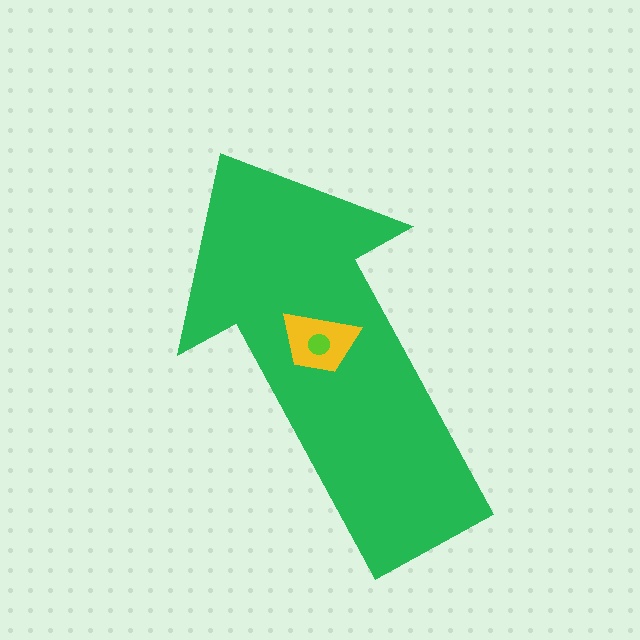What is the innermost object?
The lime circle.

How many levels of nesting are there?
3.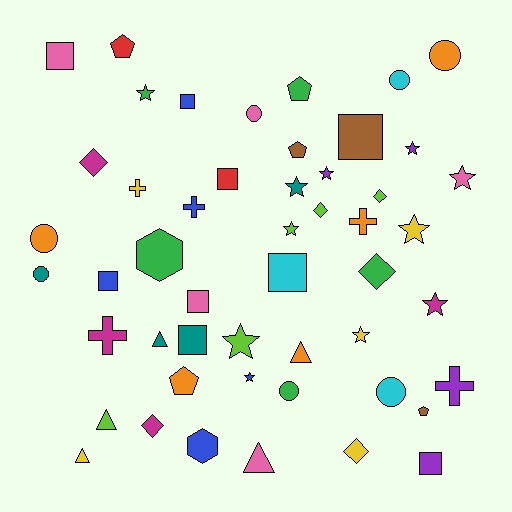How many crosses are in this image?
There are 5 crosses.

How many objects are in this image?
There are 50 objects.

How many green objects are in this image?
There are 5 green objects.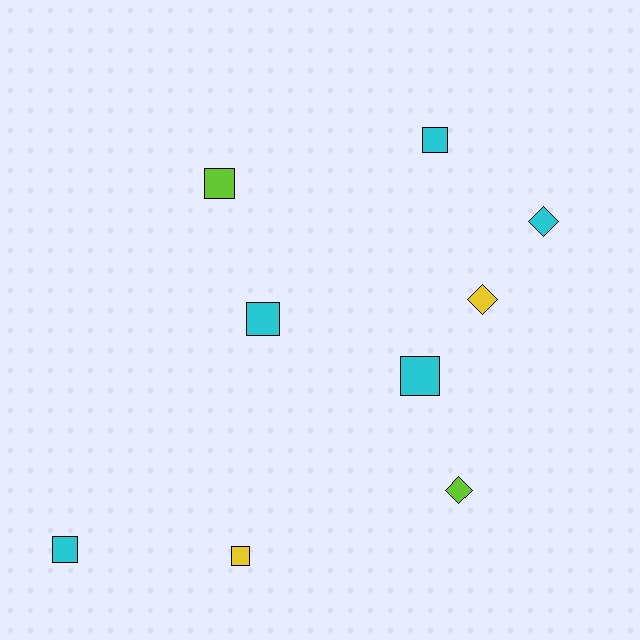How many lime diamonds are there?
There is 1 lime diamond.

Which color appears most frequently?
Cyan, with 5 objects.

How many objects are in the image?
There are 9 objects.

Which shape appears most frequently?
Square, with 6 objects.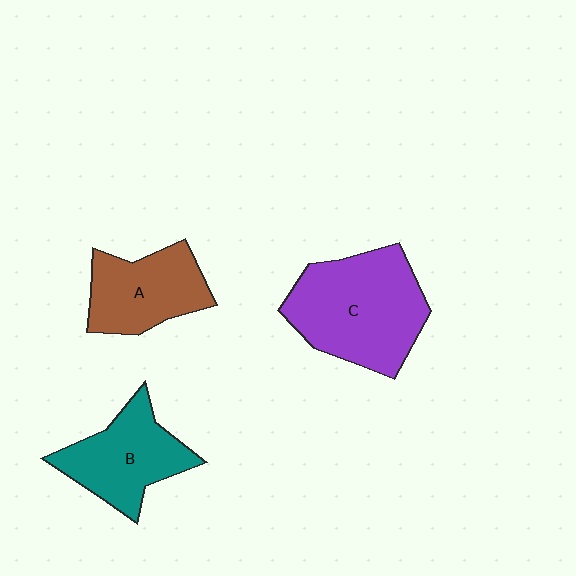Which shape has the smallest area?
Shape A (brown).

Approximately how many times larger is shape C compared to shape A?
Approximately 1.6 times.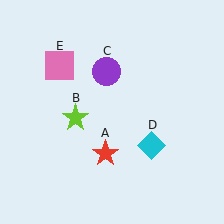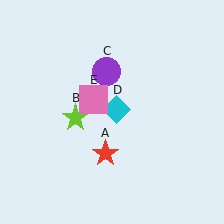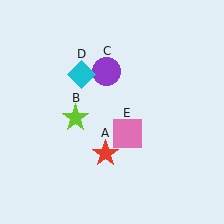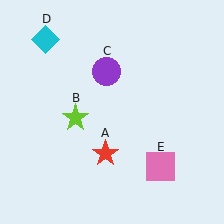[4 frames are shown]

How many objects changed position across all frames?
2 objects changed position: cyan diamond (object D), pink square (object E).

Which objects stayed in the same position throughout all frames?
Red star (object A) and lime star (object B) and purple circle (object C) remained stationary.